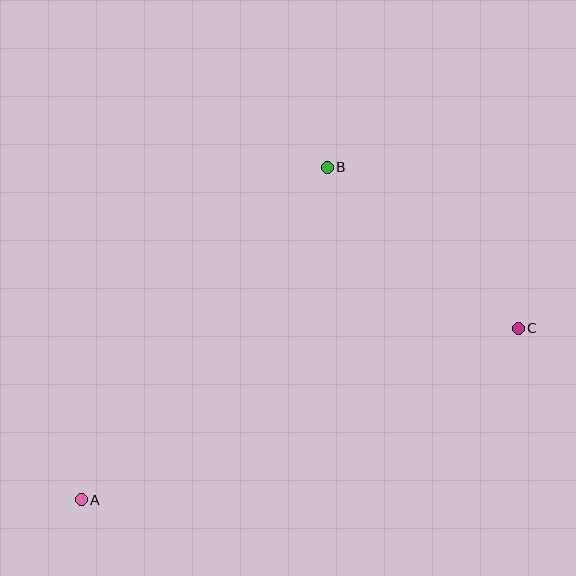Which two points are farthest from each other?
Points A and C are farthest from each other.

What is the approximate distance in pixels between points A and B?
The distance between A and B is approximately 413 pixels.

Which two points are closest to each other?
Points B and C are closest to each other.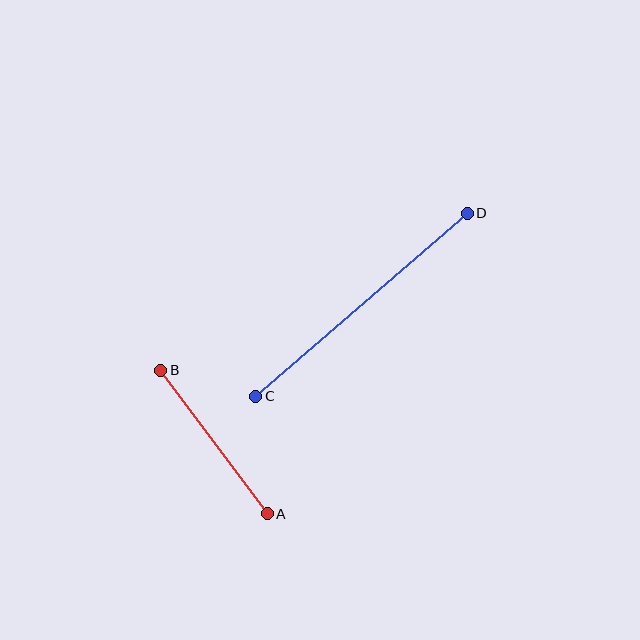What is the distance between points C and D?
The distance is approximately 280 pixels.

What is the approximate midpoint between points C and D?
The midpoint is at approximately (361, 305) pixels.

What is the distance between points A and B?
The distance is approximately 179 pixels.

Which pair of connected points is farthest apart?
Points C and D are farthest apart.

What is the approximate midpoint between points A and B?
The midpoint is at approximately (214, 442) pixels.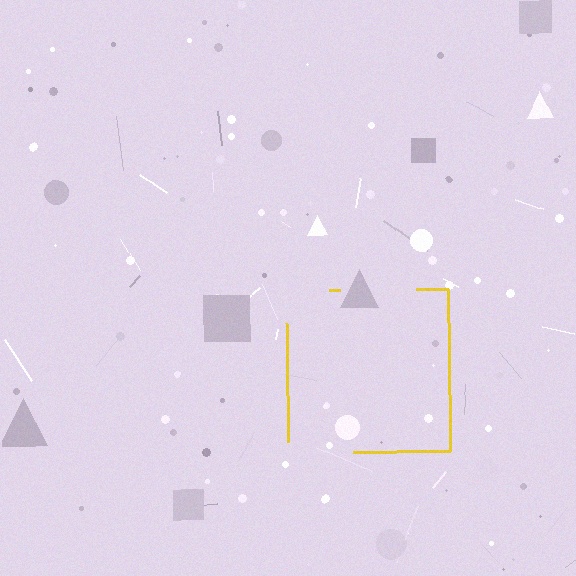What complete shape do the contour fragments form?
The contour fragments form a square.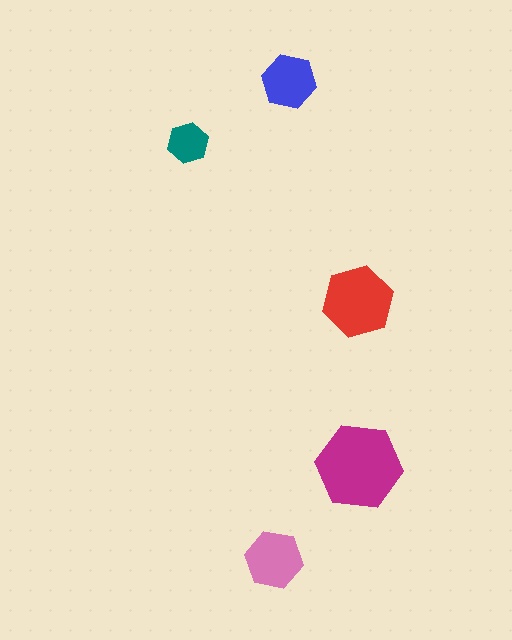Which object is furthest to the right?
The magenta hexagon is rightmost.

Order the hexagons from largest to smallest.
the magenta one, the red one, the pink one, the blue one, the teal one.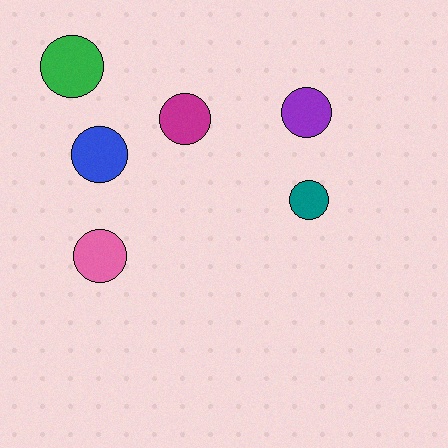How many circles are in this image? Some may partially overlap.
There are 6 circles.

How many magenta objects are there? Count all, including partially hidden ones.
There is 1 magenta object.